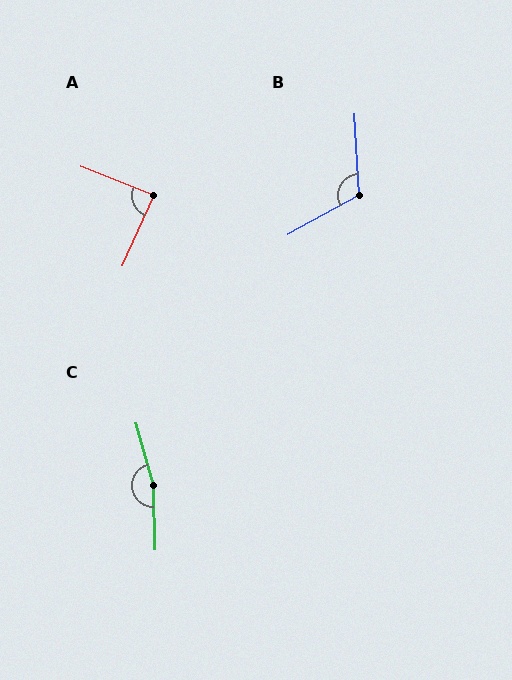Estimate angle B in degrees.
Approximately 116 degrees.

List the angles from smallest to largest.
A (87°), B (116°), C (166°).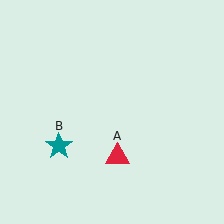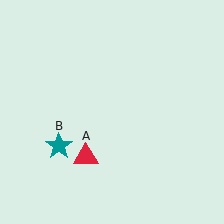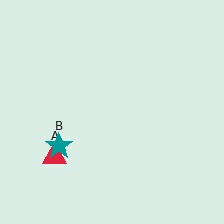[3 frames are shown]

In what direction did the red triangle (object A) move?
The red triangle (object A) moved left.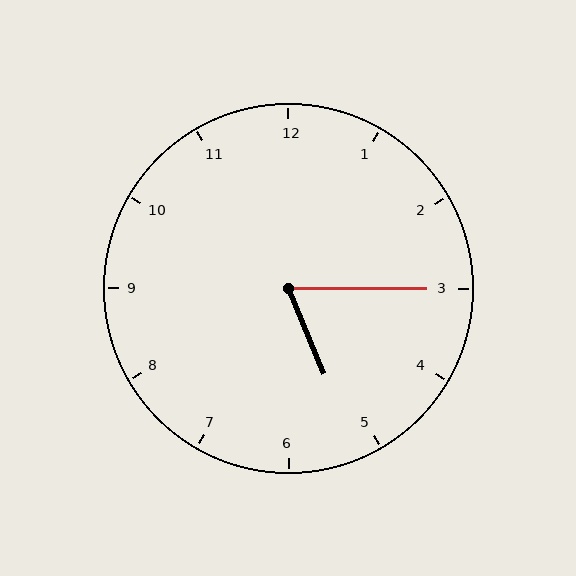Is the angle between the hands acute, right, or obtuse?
It is acute.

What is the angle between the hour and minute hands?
Approximately 68 degrees.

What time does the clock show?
5:15.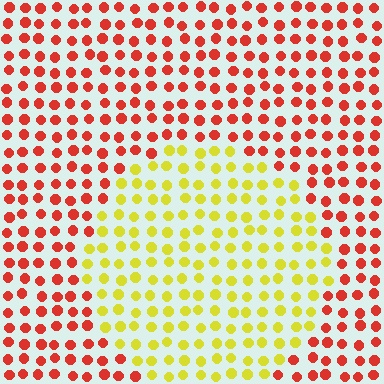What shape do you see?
I see a circle.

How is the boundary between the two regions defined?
The boundary is defined purely by a slight shift in hue (about 60 degrees). Spacing, size, and orientation are identical on both sides.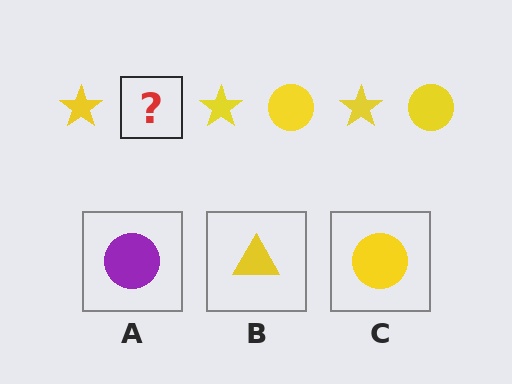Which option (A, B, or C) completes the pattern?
C.